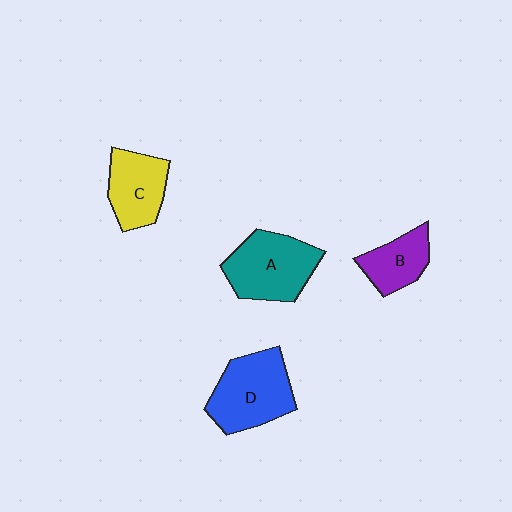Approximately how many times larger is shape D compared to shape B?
Approximately 1.7 times.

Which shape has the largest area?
Shape D (blue).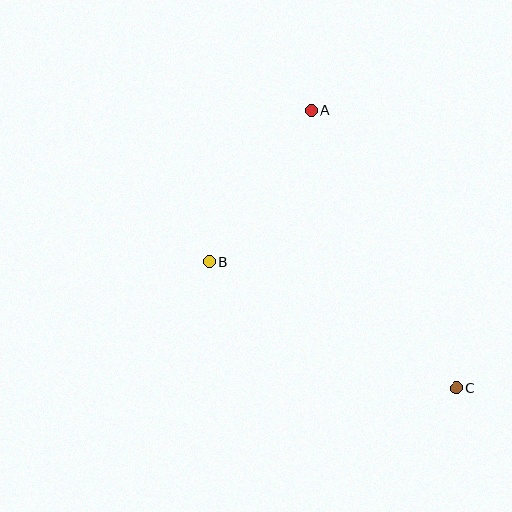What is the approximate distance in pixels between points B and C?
The distance between B and C is approximately 277 pixels.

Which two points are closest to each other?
Points A and B are closest to each other.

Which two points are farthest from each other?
Points A and C are farthest from each other.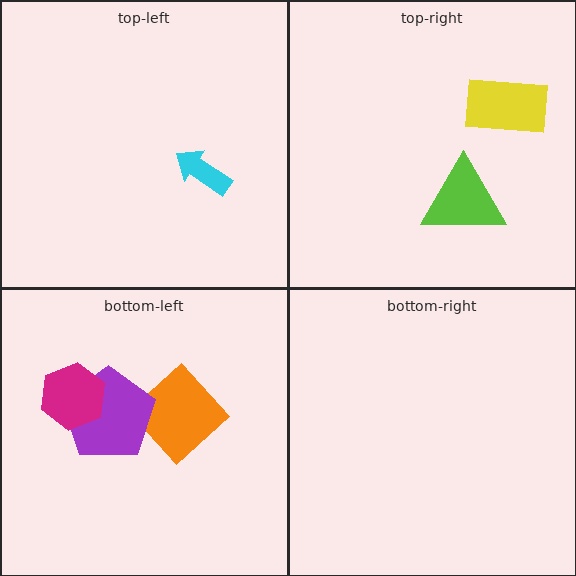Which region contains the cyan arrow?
The top-left region.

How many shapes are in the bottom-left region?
3.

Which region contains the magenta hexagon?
The bottom-left region.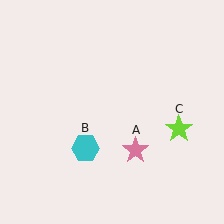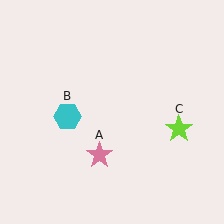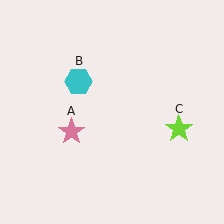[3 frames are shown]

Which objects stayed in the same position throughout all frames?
Lime star (object C) remained stationary.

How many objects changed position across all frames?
2 objects changed position: pink star (object A), cyan hexagon (object B).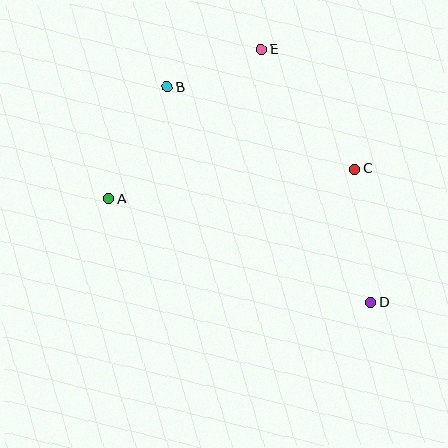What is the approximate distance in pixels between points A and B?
The distance between A and B is approximately 126 pixels.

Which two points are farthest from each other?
Points B and D are farthest from each other.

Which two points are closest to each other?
Points B and E are closest to each other.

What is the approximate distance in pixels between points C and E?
The distance between C and E is approximately 152 pixels.